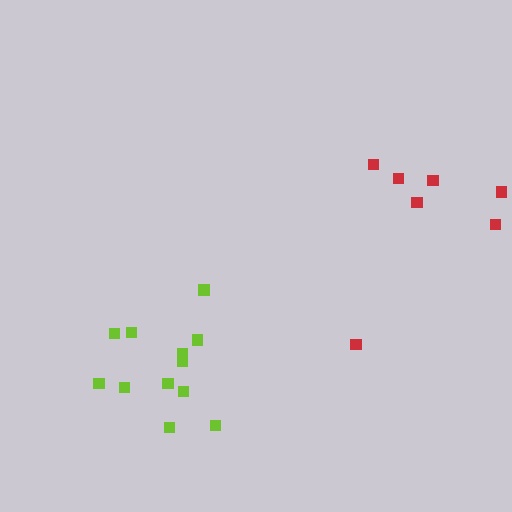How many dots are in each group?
Group 1: 8 dots, Group 2: 12 dots (20 total).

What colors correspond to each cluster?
The clusters are colored: red, lime.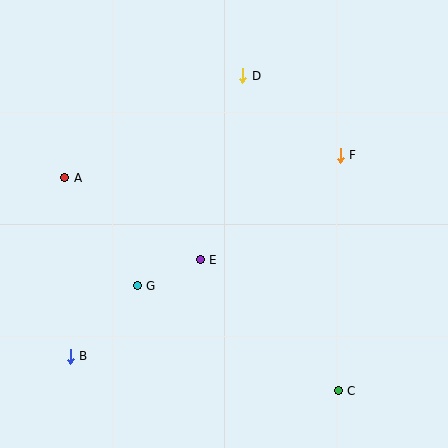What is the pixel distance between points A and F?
The distance between A and F is 276 pixels.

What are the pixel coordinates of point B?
Point B is at (70, 356).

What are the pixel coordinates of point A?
Point A is at (65, 178).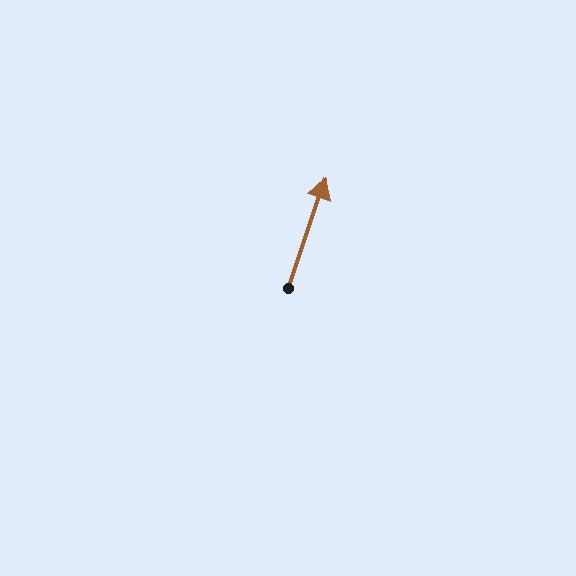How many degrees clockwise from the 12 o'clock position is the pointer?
Approximately 19 degrees.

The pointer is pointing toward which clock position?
Roughly 1 o'clock.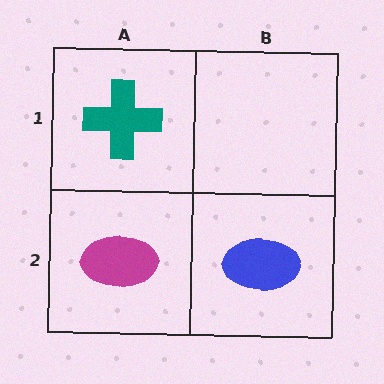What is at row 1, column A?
A teal cross.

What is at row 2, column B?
A blue ellipse.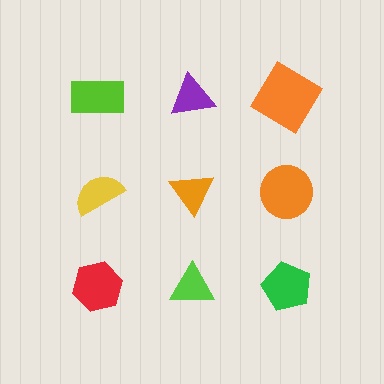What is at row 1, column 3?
An orange diamond.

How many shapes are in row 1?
3 shapes.